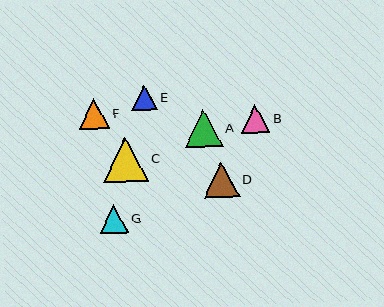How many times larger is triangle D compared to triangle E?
Triangle D is approximately 1.4 times the size of triangle E.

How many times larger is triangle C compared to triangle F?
Triangle C is approximately 1.5 times the size of triangle F.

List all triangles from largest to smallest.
From largest to smallest: C, A, D, F, B, G, E.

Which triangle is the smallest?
Triangle E is the smallest with a size of approximately 25 pixels.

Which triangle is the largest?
Triangle C is the largest with a size of approximately 45 pixels.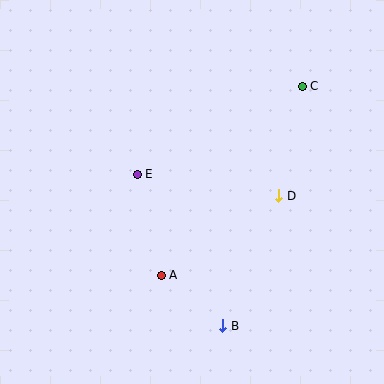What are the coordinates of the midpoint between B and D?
The midpoint between B and D is at (251, 261).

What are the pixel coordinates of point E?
Point E is at (137, 174).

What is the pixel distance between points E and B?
The distance between E and B is 174 pixels.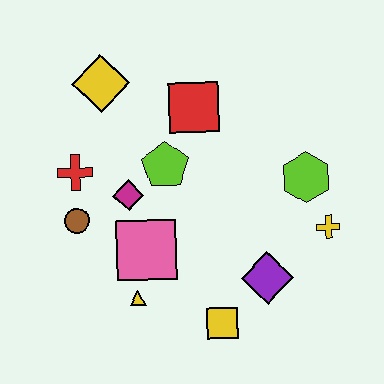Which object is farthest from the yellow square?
The yellow diamond is farthest from the yellow square.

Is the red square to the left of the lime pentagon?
No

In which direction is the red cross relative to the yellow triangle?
The red cross is above the yellow triangle.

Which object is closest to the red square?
The lime pentagon is closest to the red square.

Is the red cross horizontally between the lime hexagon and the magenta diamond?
No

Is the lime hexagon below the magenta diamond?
No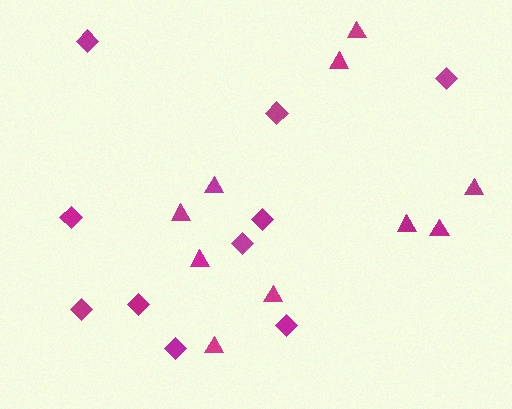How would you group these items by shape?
There are 2 groups: one group of triangles (10) and one group of diamonds (10).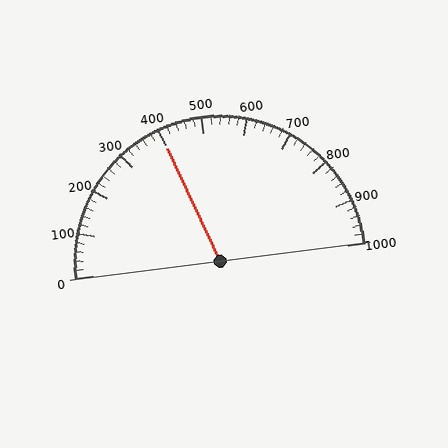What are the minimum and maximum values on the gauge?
The gauge ranges from 0 to 1000.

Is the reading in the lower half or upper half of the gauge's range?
The reading is in the lower half of the range (0 to 1000).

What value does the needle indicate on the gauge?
The needle indicates approximately 400.